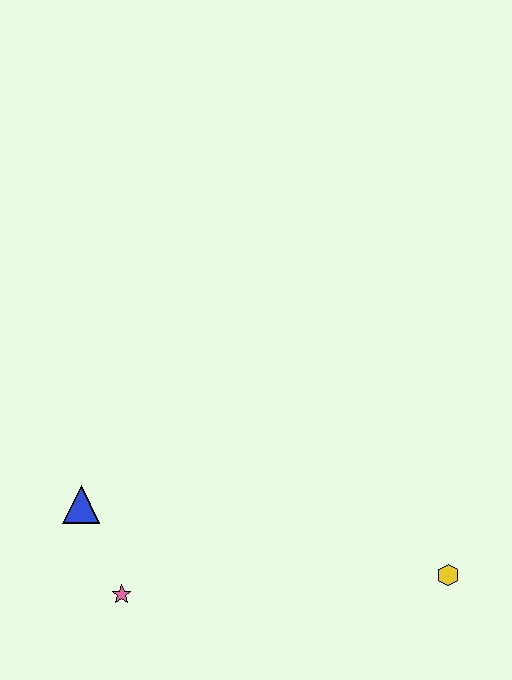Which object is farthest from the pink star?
The yellow hexagon is farthest from the pink star.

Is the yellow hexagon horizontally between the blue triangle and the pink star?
No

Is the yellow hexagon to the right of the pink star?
Yes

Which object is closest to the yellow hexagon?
The pink star is closest to the yellow hexagon.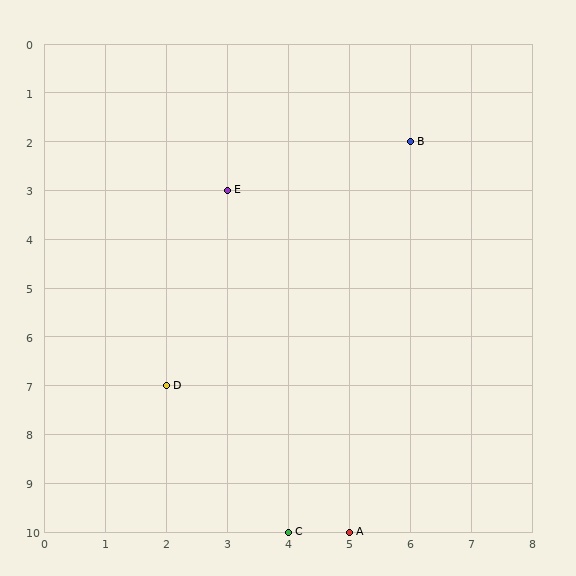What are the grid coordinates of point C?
Point C is at grid coordinates (4, 10).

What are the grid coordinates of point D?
Point D is at grid coordinates (2, 7).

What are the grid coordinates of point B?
Point B is at grid coordinates (6, 2).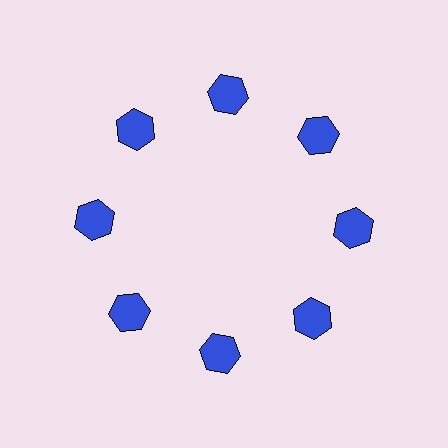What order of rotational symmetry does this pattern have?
This pattern has 8-fold rotational symmetry.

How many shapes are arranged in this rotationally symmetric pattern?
There are 8 shapes, arranged in 8 groups of 1.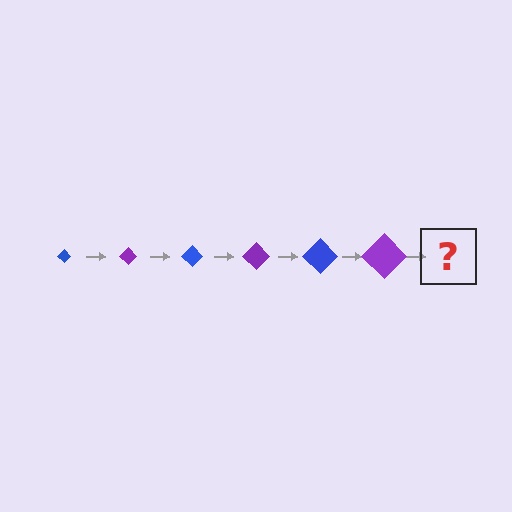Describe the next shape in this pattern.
It should be a blue diamond, larger than the previous one.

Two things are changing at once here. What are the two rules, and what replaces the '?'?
The two rules are that the diamond grows larger each step and the color cycles through blue and purple. The '?' should be a blue diamond, larger than the previous one.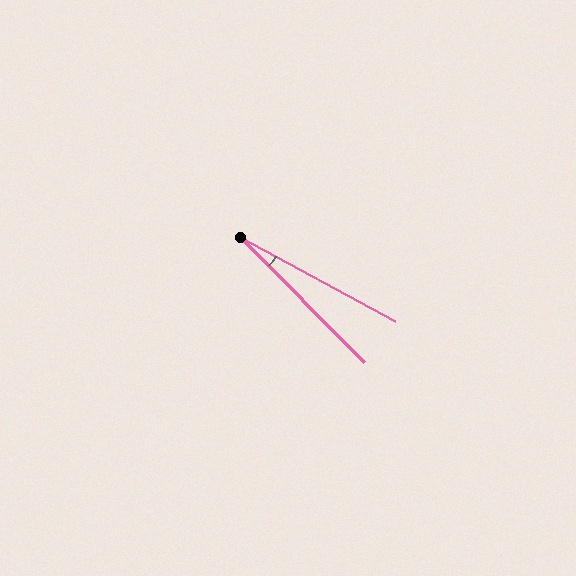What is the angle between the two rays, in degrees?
Approximately 17 degrees.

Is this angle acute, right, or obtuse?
It is acute.